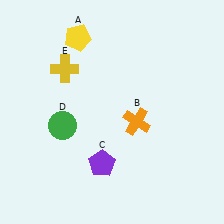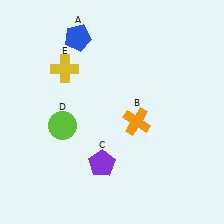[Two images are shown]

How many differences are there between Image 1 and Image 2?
There are 2 differences between the two images.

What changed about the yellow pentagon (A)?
In Image 1, A is yellow. In Image 2, it changed to blue.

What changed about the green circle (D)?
In Image 1, D is green. In Image 2, it changed to lime.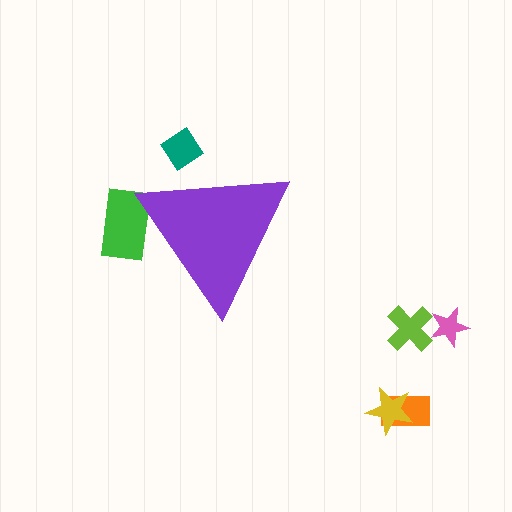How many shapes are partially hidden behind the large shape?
2 shapes are partially hidden.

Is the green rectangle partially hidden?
Yes, the green rectangle is partially hidden behind the purple triangle.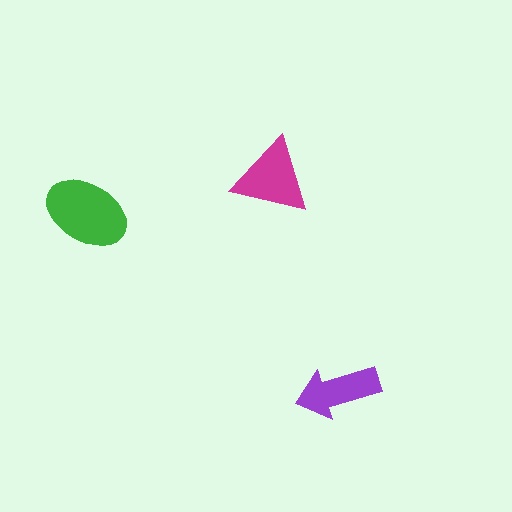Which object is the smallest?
The purple arrow.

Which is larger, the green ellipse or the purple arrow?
The green ellipse.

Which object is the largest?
The green ellipse.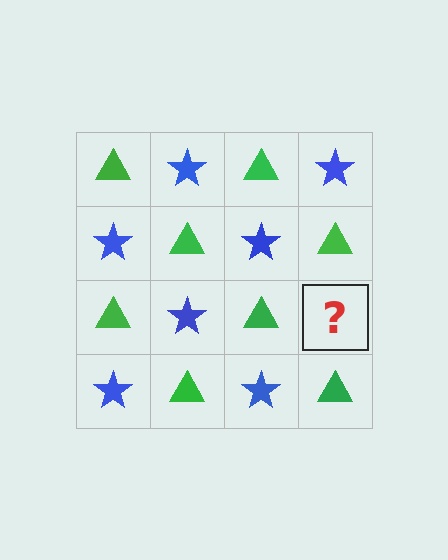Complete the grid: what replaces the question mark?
The question mark should be replaced with a blue star.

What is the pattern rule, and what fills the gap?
The rule is that it alternates green triangle and blue star in a checkerboard pattern. The gap should be filled with a blue star.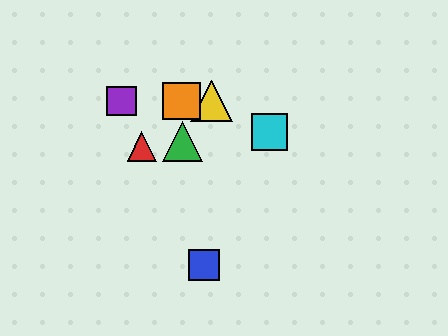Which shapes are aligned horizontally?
The yellow triangle, the purple square, the orange square are aligned horizontally.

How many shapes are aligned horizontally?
3 shapes (the yellow triangle, the purple square, the orange square) are aligned horizontally.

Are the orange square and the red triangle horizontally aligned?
No, the orange square is at y≈101 and the red triangle is at y≈146.